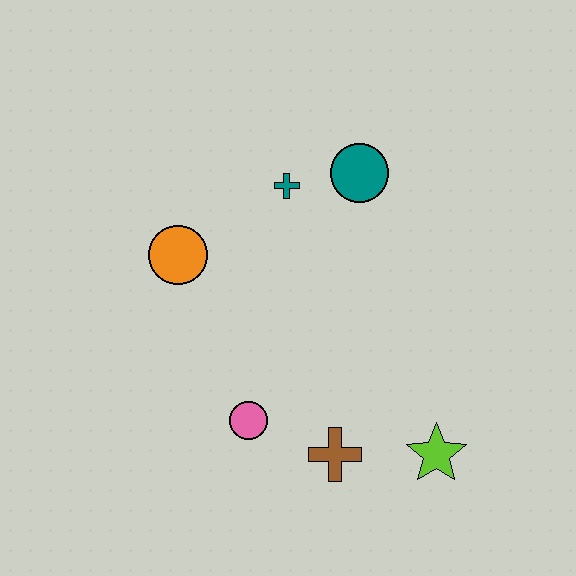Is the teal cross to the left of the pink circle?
No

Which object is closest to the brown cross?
The pink circle is closest to the brown cross.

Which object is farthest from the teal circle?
The lime star is farthest from the teal circle.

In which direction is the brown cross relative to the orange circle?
The brown cross is below the orange circle.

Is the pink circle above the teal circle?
No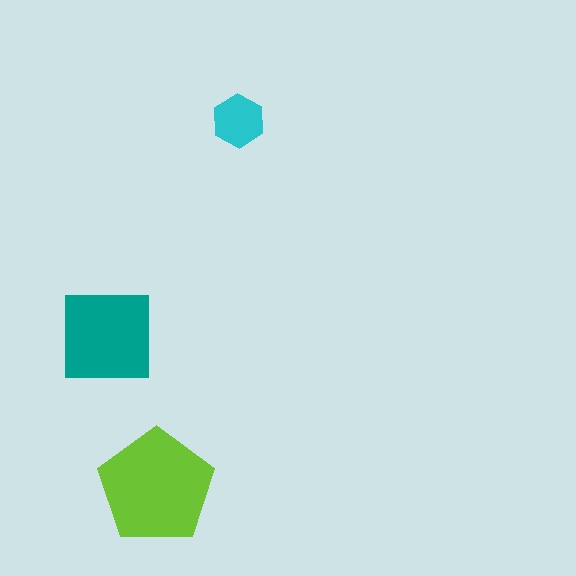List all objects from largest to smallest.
The lime pentagon, the teal square, the cyan hexagon.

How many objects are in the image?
There are 3 objects in the image.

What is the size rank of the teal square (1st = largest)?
2nd.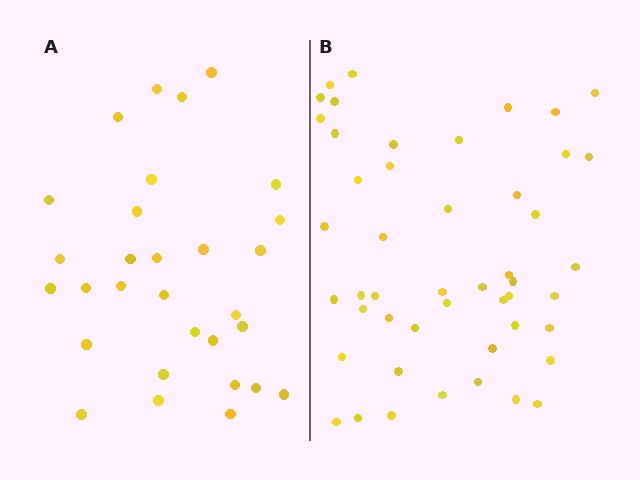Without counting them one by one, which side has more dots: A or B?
Region B (the right region) has more dots.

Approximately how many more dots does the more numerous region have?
Region B has approximately 20 more dots than region A.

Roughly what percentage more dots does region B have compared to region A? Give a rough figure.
About 60% more.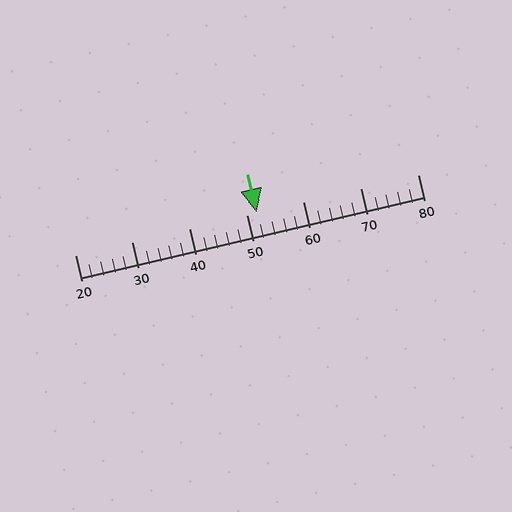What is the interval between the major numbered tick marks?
The major tick marks are spaced 10 units apart.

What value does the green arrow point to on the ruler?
The green arrow points to approximately 52.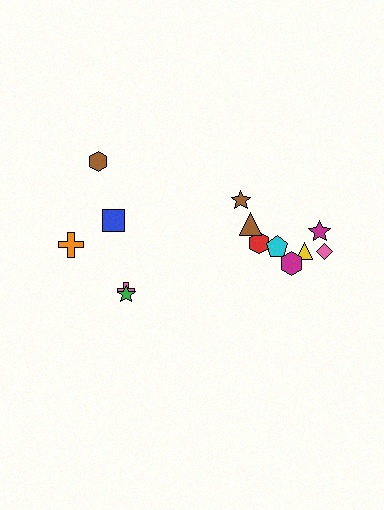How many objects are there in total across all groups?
There are 13 objects.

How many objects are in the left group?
There are 5 objects.